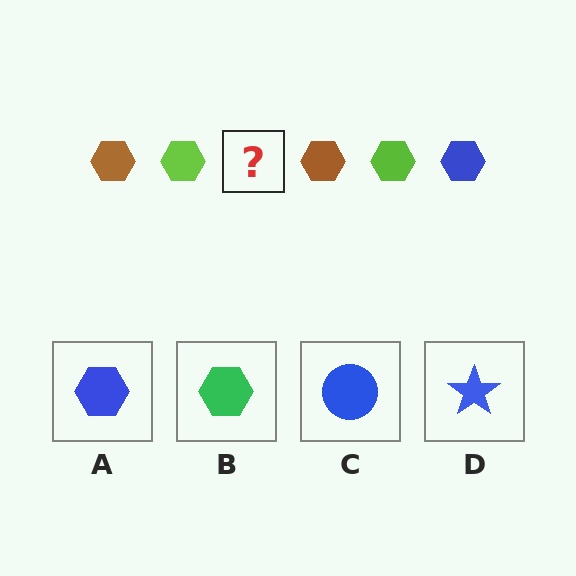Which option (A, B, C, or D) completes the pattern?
A.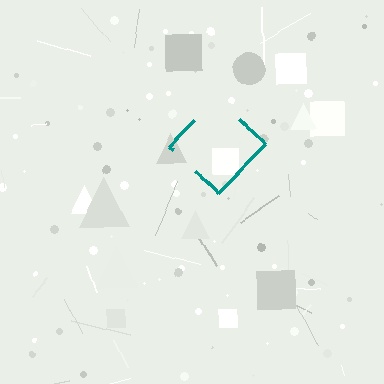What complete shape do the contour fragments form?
The contour fragments form a diamond.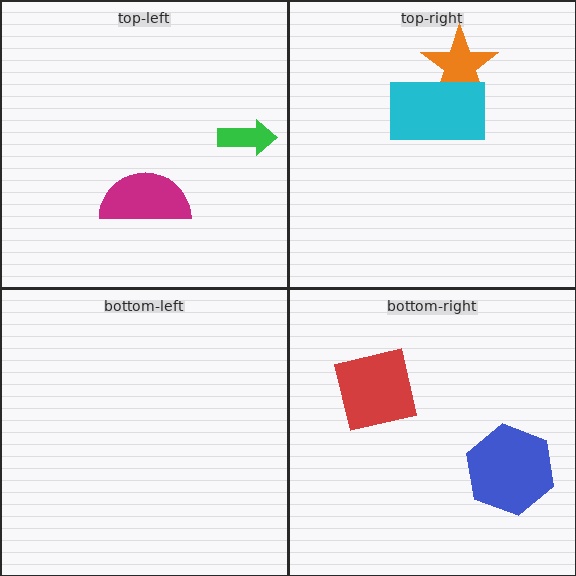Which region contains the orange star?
The top-right region.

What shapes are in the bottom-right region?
The red square, the blue hexagon.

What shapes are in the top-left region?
The magenta semicircle, the green arrow.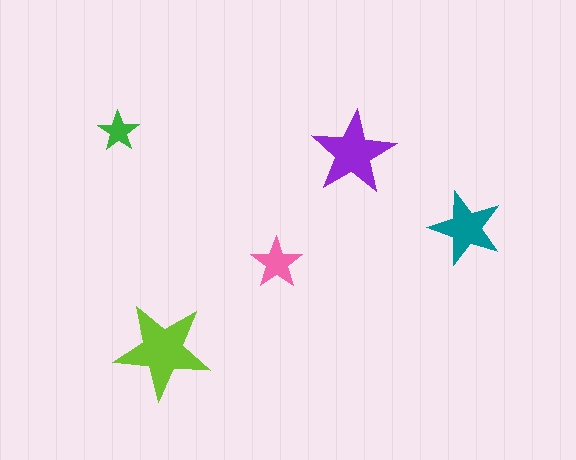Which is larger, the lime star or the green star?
The lime one.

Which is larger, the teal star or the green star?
The teal one.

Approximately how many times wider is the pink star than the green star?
About 1.5 times wider.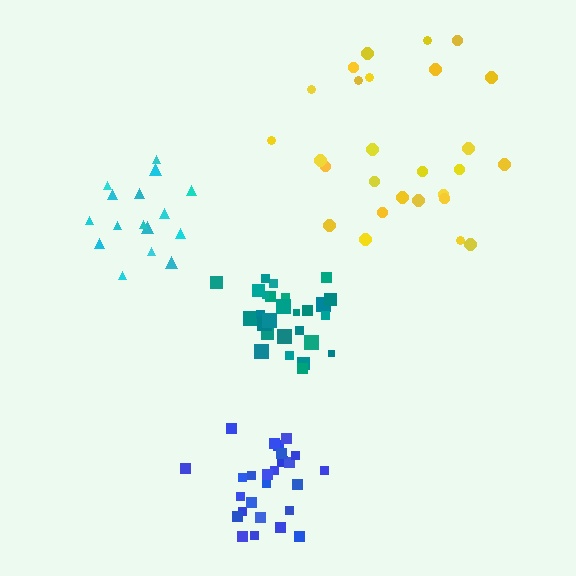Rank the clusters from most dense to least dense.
teal, blue, cyan, yellow.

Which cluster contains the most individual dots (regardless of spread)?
Teal (27).